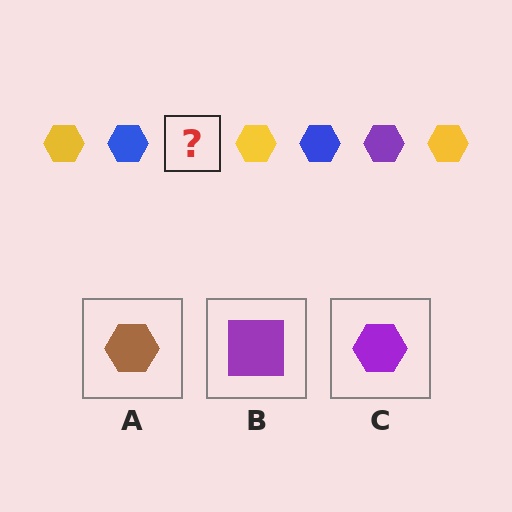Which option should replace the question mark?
Option C.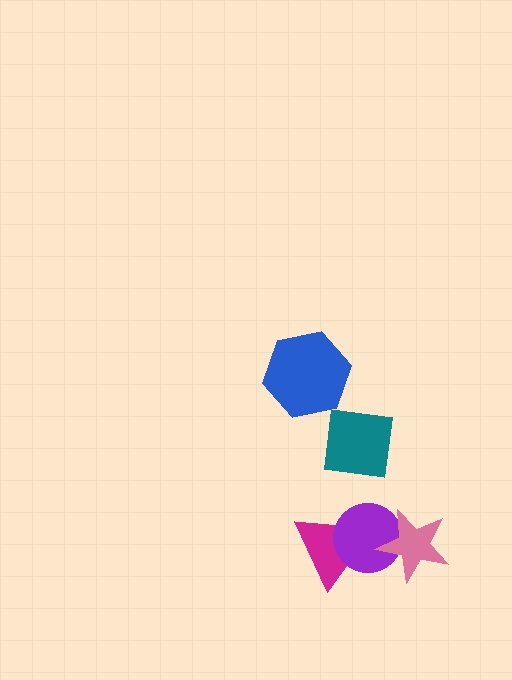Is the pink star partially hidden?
No, no other shape covers it.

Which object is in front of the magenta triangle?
The purple circle is in front of the magenta triangle.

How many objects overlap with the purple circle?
2 objects overlap with the purple circle.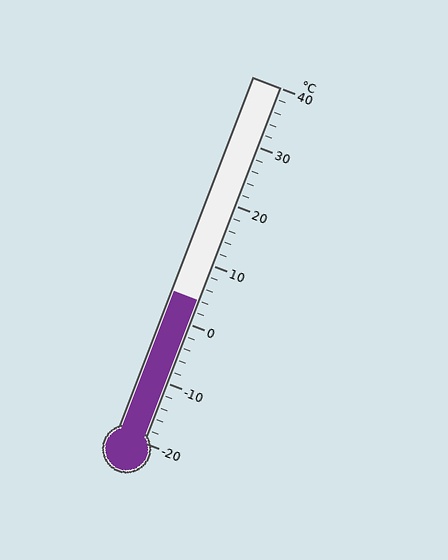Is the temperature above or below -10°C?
The temperature is above -10°C.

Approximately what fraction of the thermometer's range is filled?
The thermometer is filled to approximately 40% of its range.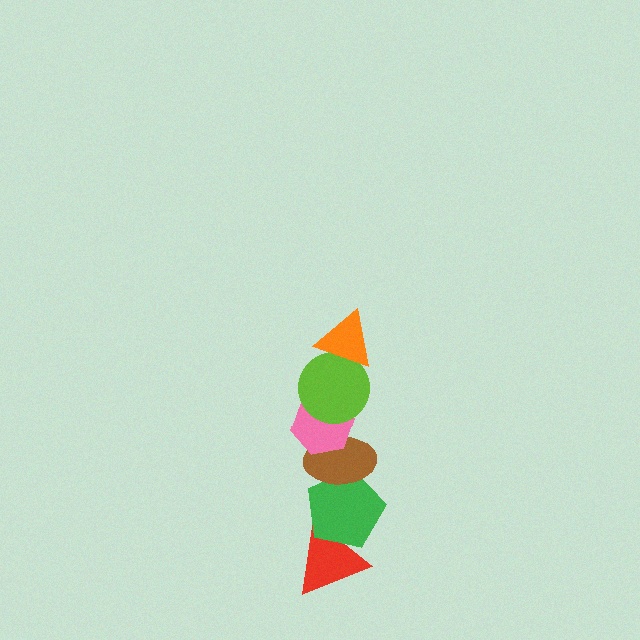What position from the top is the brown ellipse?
The brown ellipse is 4th from the top.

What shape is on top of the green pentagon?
The brown ellipse is on top of the green pentagon.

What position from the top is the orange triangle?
The orange triangle is 1st from the top.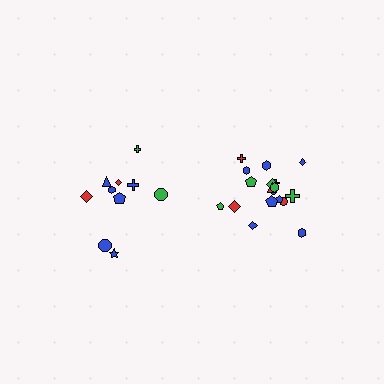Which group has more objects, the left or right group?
The right group.